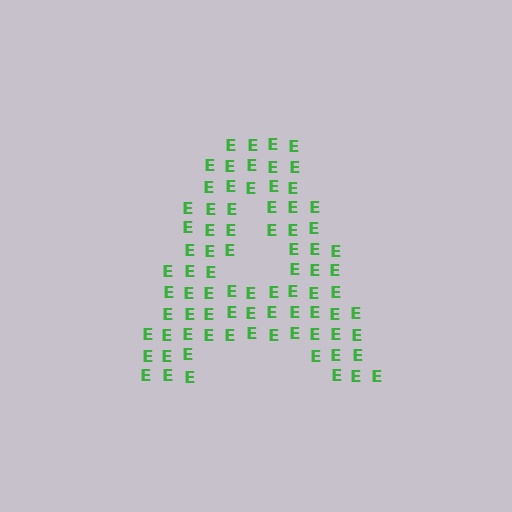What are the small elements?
The small elements are letter E's.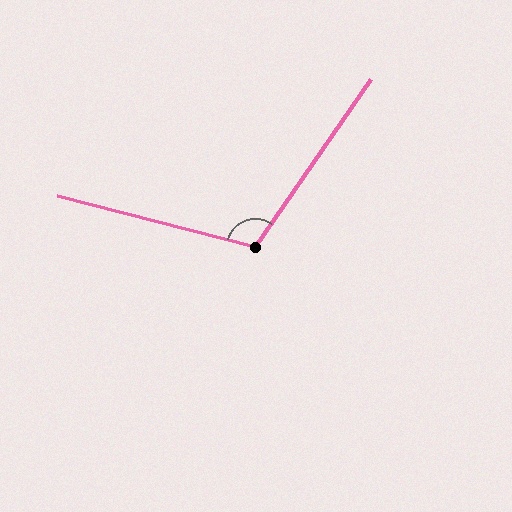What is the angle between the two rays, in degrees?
Approximately 111 degrees.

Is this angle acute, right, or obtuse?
It is obtuse.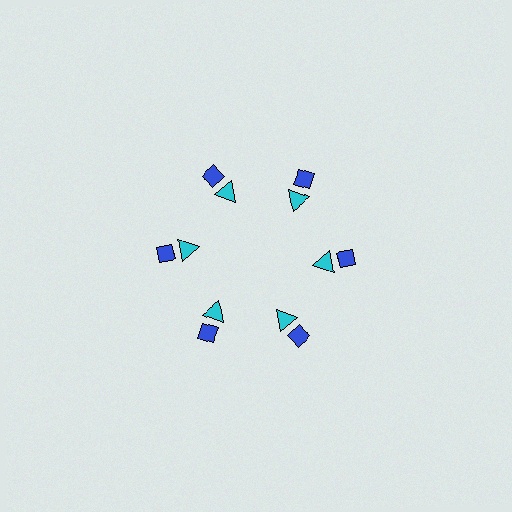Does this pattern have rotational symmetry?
Yes, this pattern has 6-fold rotational symmetry. It looks the same after rotating 60 degrees around the center.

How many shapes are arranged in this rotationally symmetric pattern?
There are 12 shapes, arranged in 6 groups of 2.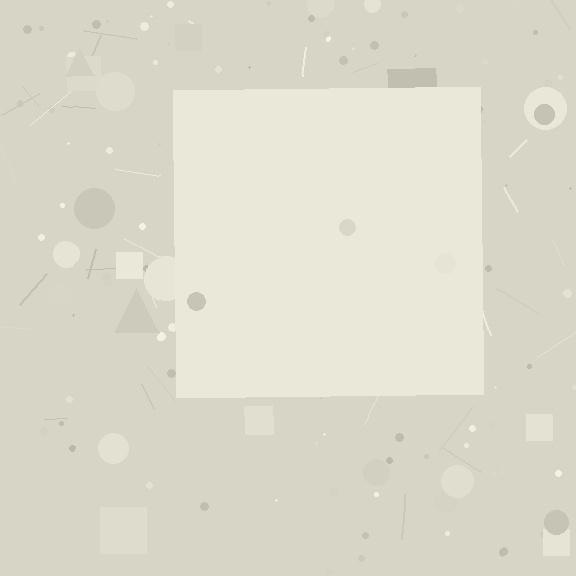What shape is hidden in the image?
A square is hidden in the image.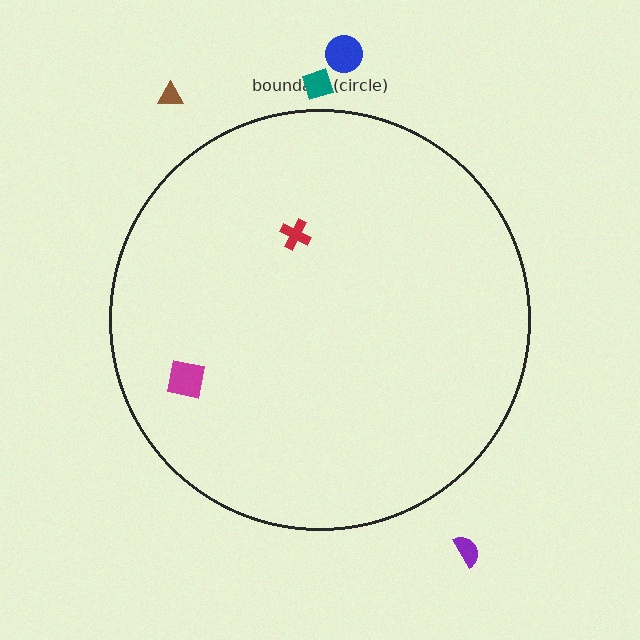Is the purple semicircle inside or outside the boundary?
Outside.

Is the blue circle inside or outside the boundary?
Outside.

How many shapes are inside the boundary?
2 inside, 4 outside.